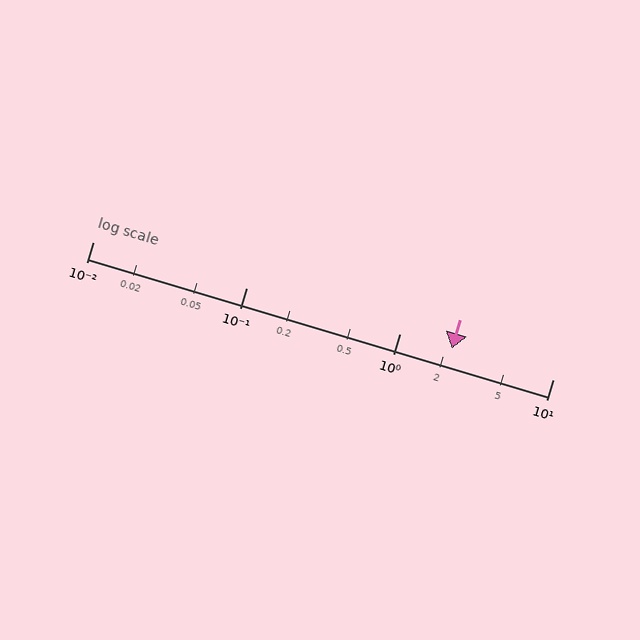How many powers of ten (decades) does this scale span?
The scale spans 3 decades, from 0.01 to 10.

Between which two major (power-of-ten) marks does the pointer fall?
The pointer is between 1 and 10.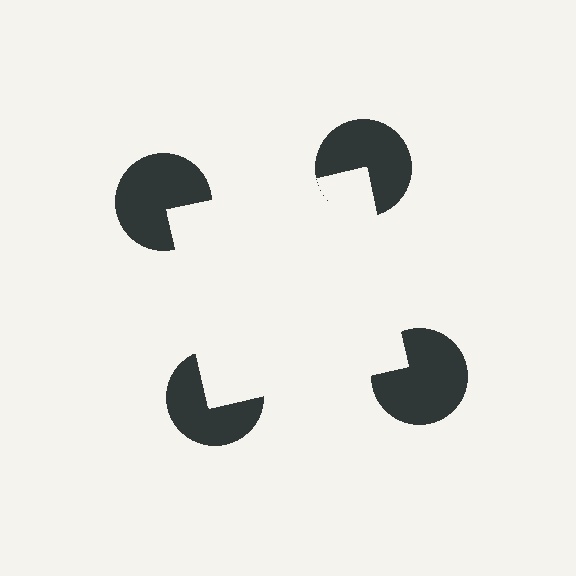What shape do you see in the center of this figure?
An illusory square — its edges are inferred from the aligned wedge cuts in the pac-man discs, not physically drawn.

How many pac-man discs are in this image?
There are 4 — one at each vertex of the illusory square.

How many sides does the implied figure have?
4 sides.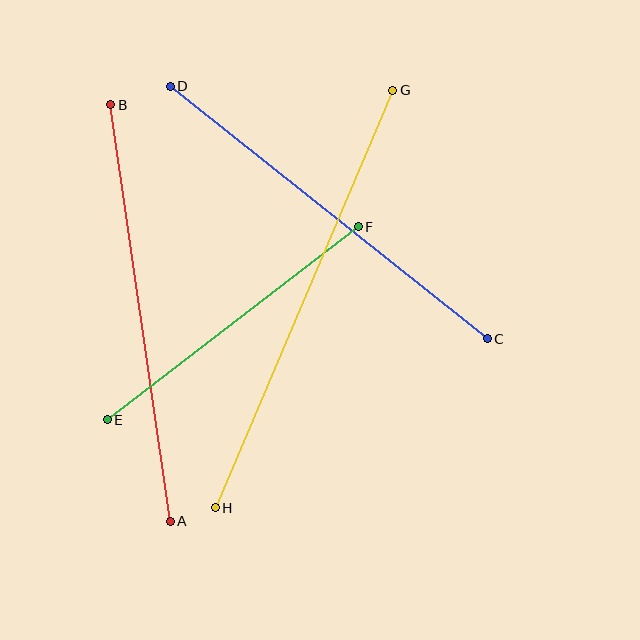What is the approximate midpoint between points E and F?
The midpoint is at approximately (233, 323) pixels.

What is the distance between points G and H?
The distance is approximately 453 pixels.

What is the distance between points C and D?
The distance is approximately 406 pixels.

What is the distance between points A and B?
The distance is approximately 421 pixels.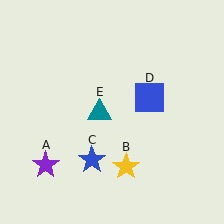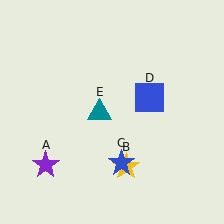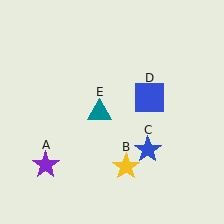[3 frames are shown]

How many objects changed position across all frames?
1 object changed position: blue star (object C).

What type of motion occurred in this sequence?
The blue star (object C) rotated counterclockwise around the center of the scene.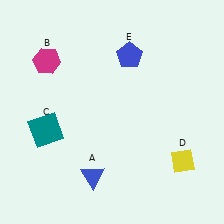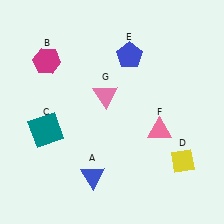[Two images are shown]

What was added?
A pink triangle (F), a pink triangle (G) were added in Image 2.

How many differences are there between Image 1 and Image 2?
There are 2 differences between the two images.